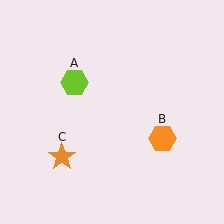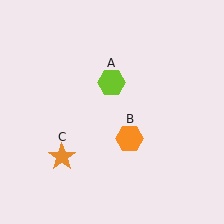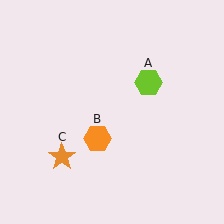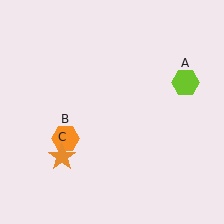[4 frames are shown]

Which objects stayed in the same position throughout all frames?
Orange star (object C) remained stationary.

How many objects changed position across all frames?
2 objects changed position: lime hexagon (object A), orange hexagon (object B).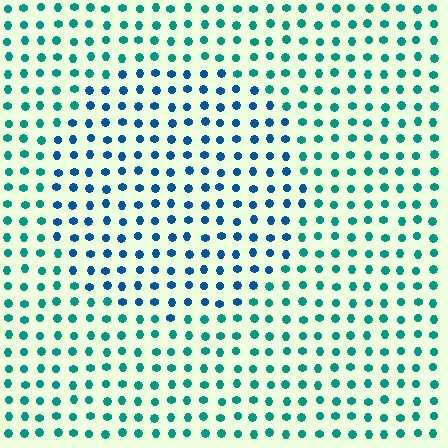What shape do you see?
I see a circle.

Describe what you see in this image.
The image is filled with small teal elements in a uniform arrangement. A circle-shaped region is visible where the elements are tinted to a slightly different hue, forming a subtle color boundary.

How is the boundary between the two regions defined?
The boundary is defined purely by a slight shift in hue (about 37 degrees). Spacing, size, and orientation are identical on both sides.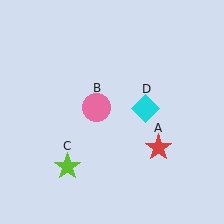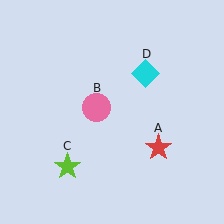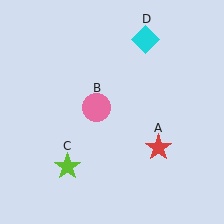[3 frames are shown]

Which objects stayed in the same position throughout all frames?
Red star (object A) and pink circle (object B) and lime star (object C) remained stationary.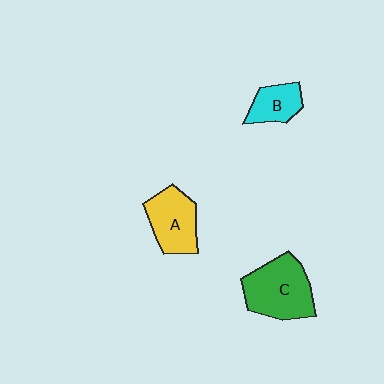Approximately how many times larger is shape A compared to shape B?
Approximately 1.5 times.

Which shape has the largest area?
Shape C (green).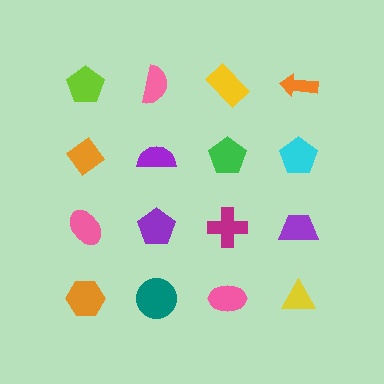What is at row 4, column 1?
An orange hexagon.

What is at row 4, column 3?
A pink ellipse.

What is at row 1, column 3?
A yellow rectangle.